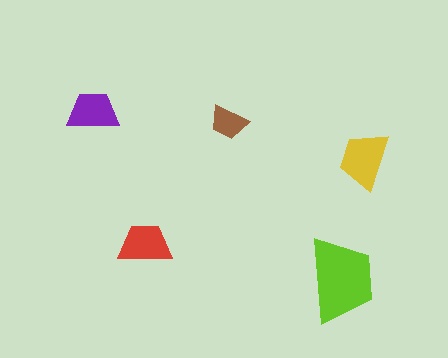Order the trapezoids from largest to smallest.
the lime one, the yellow one, the red one, the purple one, the brown one.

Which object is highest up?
The purple trapezoid is topmost.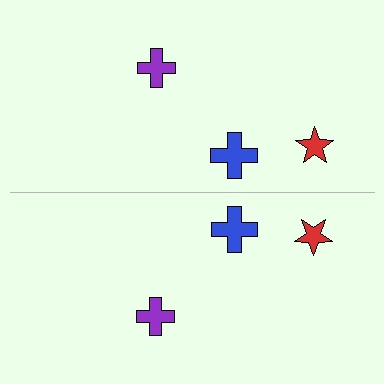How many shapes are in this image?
There are 6 shapes in this image.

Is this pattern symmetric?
Yes, this pattern has bilateral (reflection) symmetry.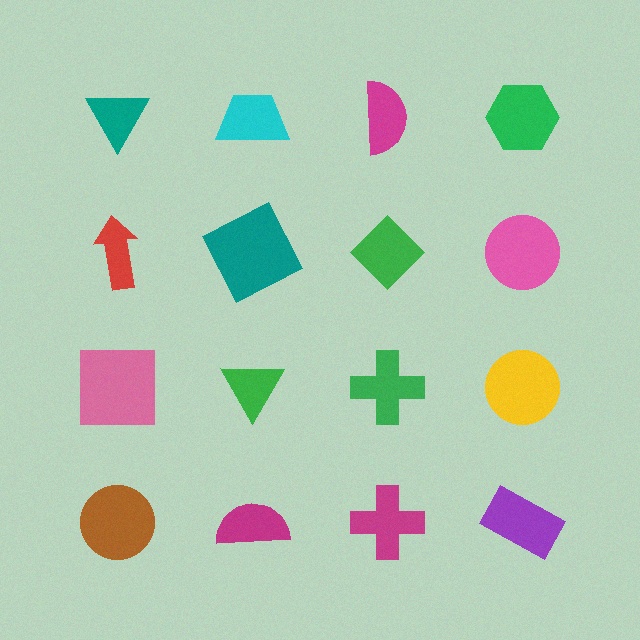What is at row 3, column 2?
A green triangle.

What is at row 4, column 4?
A purple rectangle.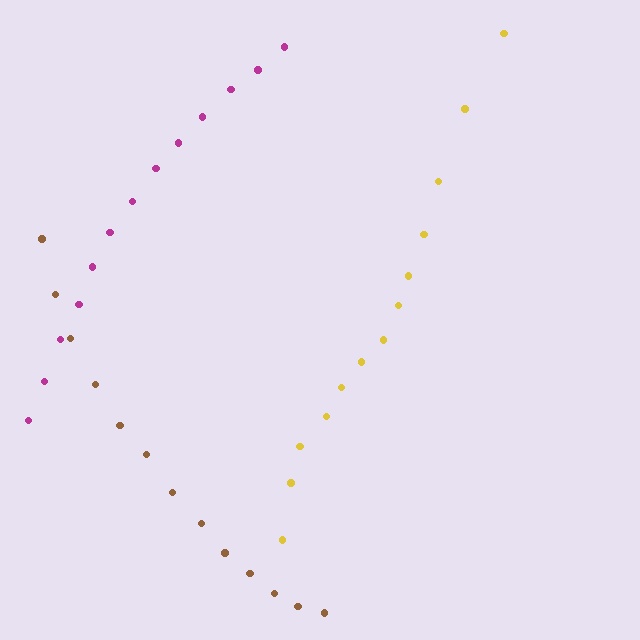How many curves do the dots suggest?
There are 3 distinct paths.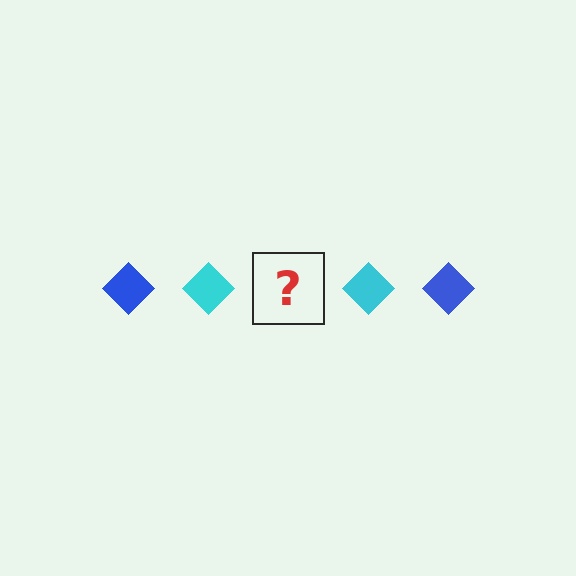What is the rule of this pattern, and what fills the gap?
The rule is that the pattern cycles through blue, cyan diamonds. The gap should be filled with a blue diamond.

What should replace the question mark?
The question mark should be replaced with a blue diamond.